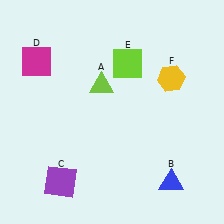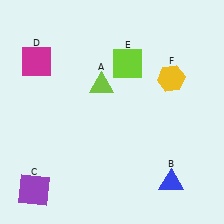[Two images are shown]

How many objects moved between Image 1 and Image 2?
1 object moved between the two images.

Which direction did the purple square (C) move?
The purple square (C) moved left.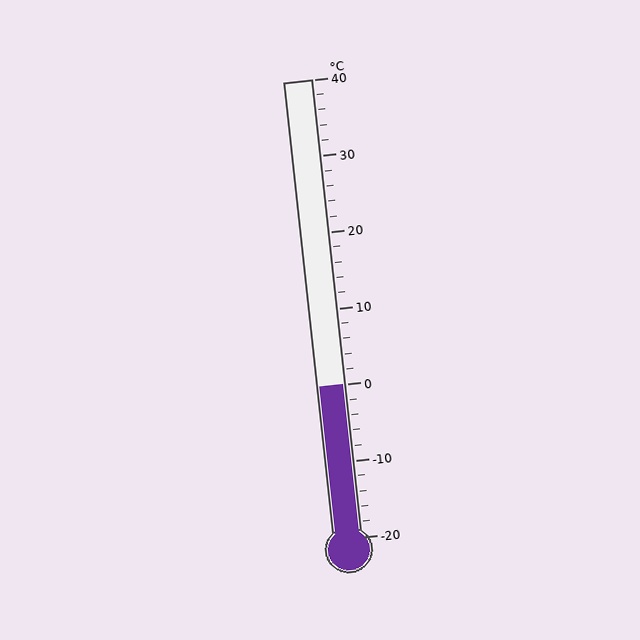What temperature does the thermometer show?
The thermometer shows approximately 0°C.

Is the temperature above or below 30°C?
The temperature is below 30°C.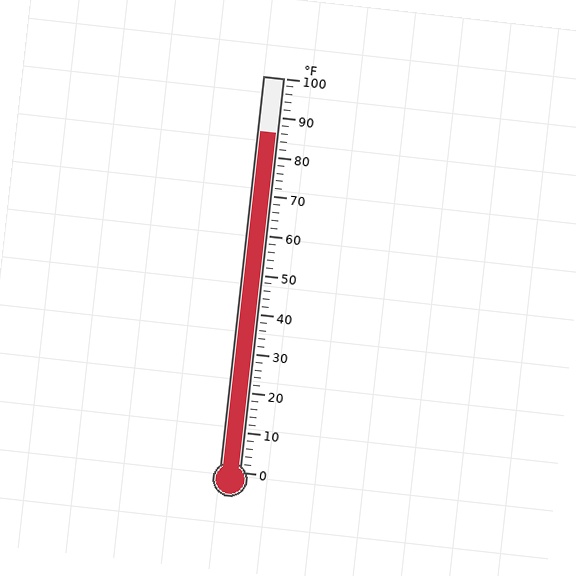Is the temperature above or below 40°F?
The temperature is above 40°F.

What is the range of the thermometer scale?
The thermometer scale ranges from 0°F to 100°F.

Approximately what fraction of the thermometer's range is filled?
The thermometer is filled to approximately 85% of its range.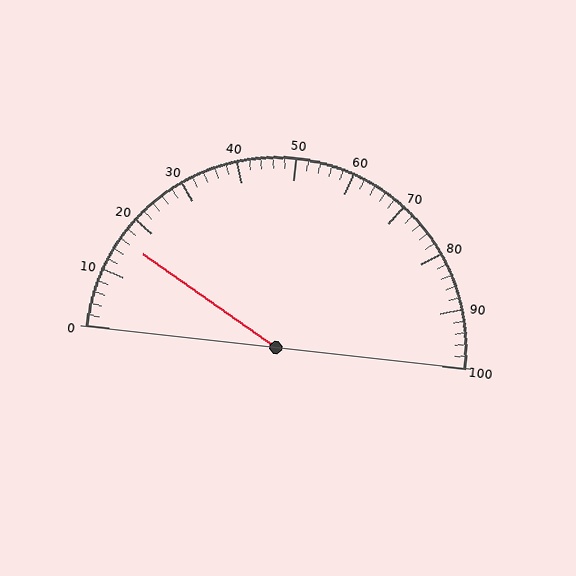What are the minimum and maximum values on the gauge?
The gauge ranges from 0 to 100.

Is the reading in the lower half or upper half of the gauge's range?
The reading is in the lower half of the range (0 to 100).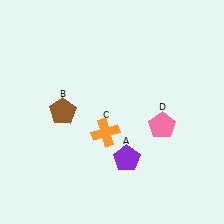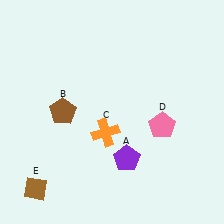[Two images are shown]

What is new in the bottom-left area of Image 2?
A brown diamond (E) was added in the bottom-left area of Image 2.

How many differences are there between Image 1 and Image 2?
There is 1 difference between the two images.